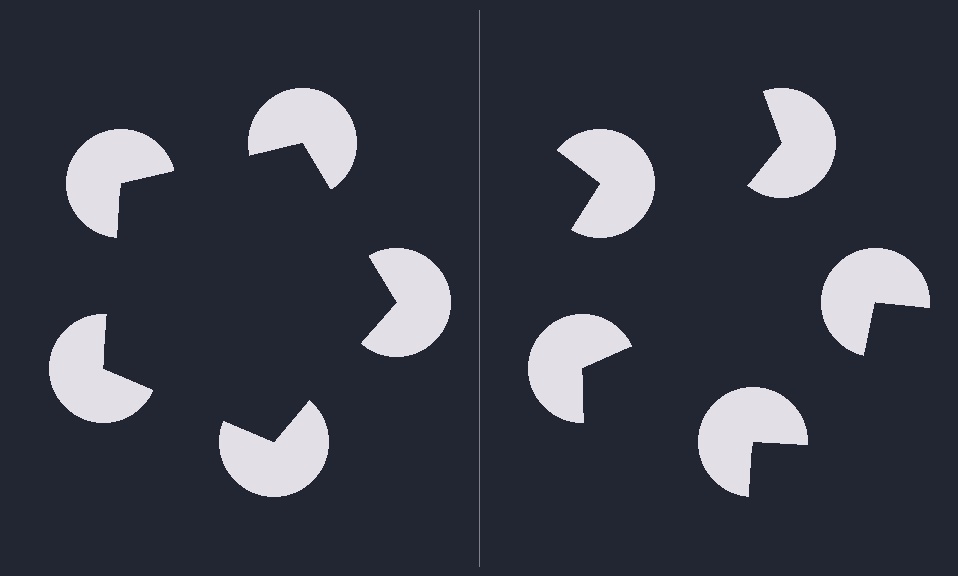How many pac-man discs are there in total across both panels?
10 — 5 on each side.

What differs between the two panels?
The pac-man discs are positioned identically on both sides; only the wedge orientations differ. On the left they align to a pentagon; on the right they are misaligned.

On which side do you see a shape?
An illusory pentagon appears on the left side. On the right side the wedge cuts are rotated, so no coherent shape forms.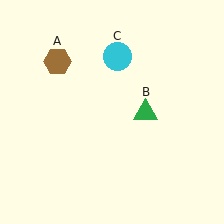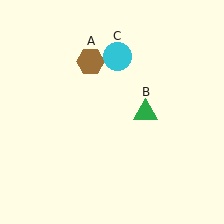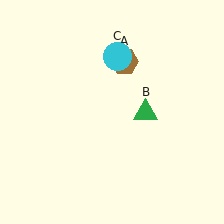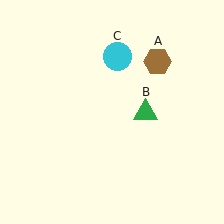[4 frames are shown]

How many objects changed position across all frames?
1 object changed position: brown hexagon (object A).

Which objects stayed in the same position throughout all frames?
Green triangle (object B) and cyan circle (object C) remained stationary.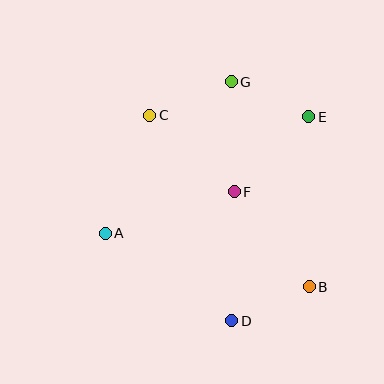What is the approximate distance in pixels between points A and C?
The distance between A and C is approximately 126 pixels.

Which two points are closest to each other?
Points B and D are closest to each other.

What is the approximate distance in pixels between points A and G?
The distance between A and G is approximately 197 pixels.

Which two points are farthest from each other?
Points D and G are farthest from each other.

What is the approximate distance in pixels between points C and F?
The distance between C and F is approximately 114 pixels.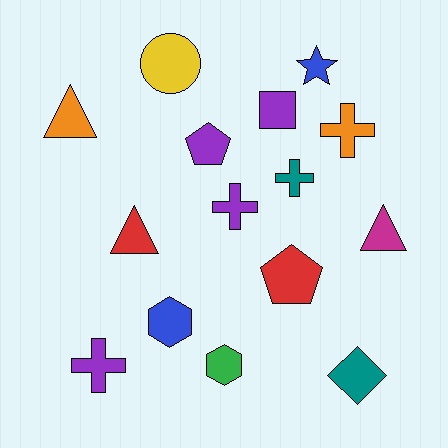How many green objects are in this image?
There is 1 green object.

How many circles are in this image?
There is 1 circle.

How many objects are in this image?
There are 15 objects.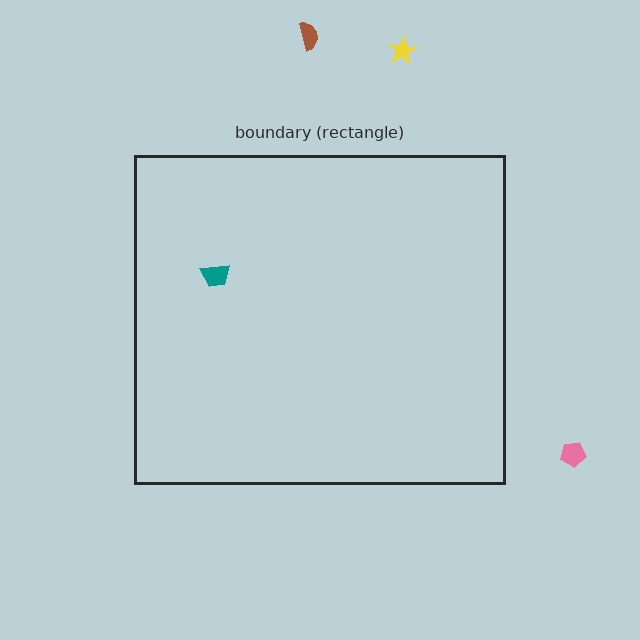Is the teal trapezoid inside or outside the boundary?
Inside.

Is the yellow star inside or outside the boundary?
Outside.